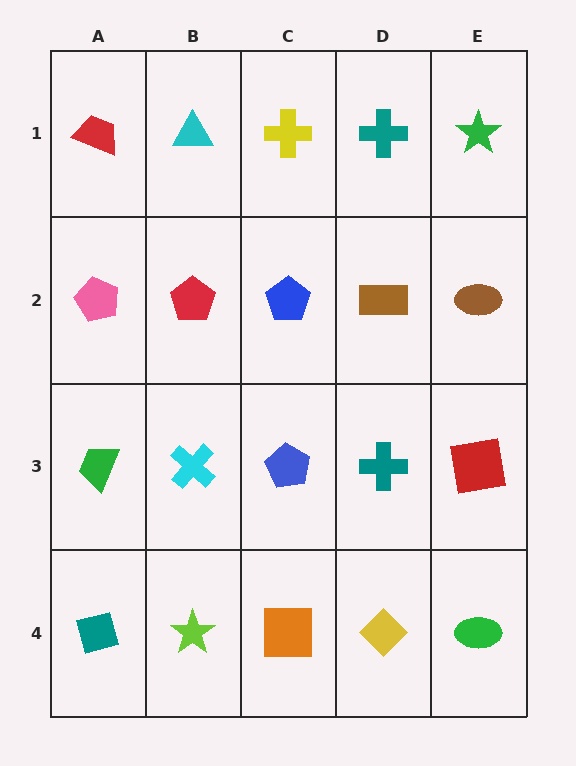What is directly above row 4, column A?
A green trapezoid.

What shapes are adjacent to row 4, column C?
A blue pentagon (row 3, column C), a lime star (row 4, column B), a yellow diamond (row 4, column D).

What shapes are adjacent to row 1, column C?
A blue pentagon (row 2, column C), a cyan triangle (row 1, column B), a teal cross (row 1, column D).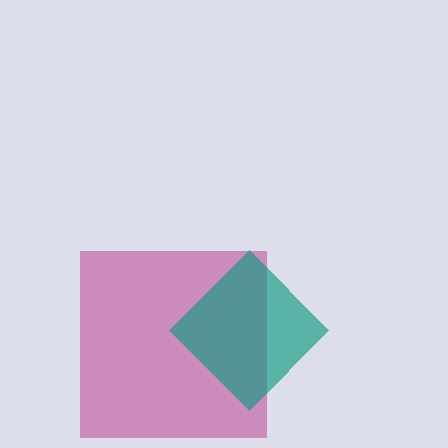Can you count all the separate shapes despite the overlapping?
Yes, there are 2 separate shapes.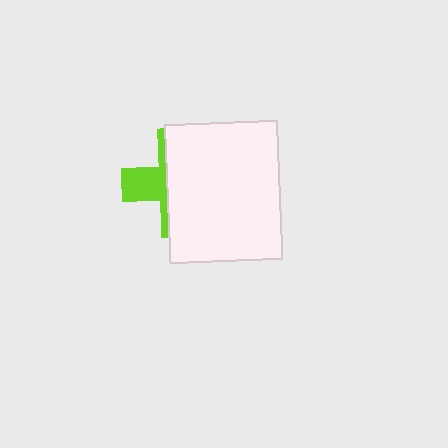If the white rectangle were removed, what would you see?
You would see the complete lime cross.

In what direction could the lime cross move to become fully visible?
The lime cross could move left. That would shift it out from behind the white rectangle entirely.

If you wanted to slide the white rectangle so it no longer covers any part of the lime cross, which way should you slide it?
Slide it right — that is the most direct way to separate the two shapes.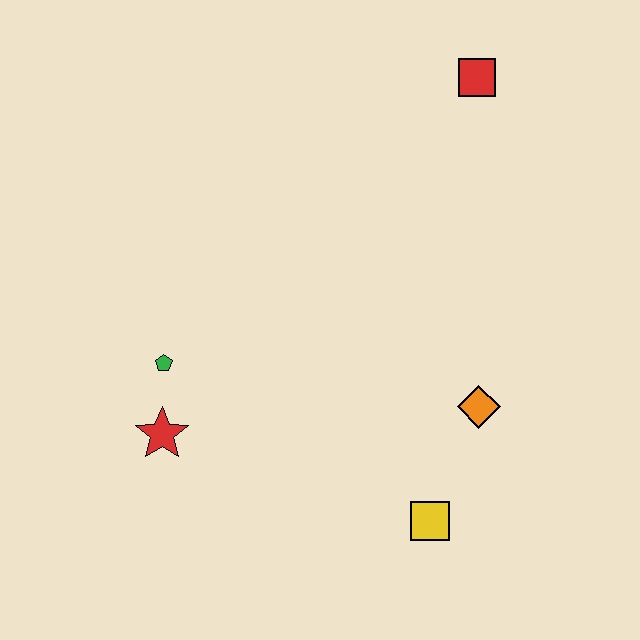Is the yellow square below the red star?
Yes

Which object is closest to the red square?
The orange diamond is closest to the red square.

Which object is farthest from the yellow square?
The red square is farthest from the yellow square.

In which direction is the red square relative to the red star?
The red square is above the red star.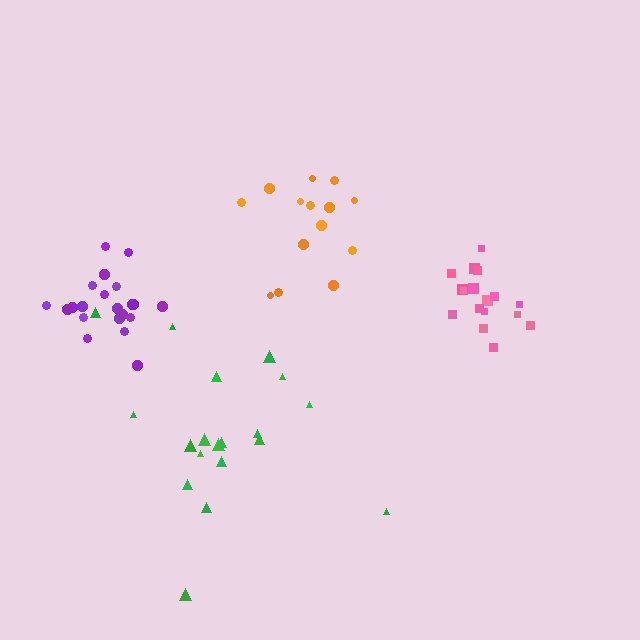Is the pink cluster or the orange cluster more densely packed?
Pink.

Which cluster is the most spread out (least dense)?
Green.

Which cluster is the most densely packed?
Pink.